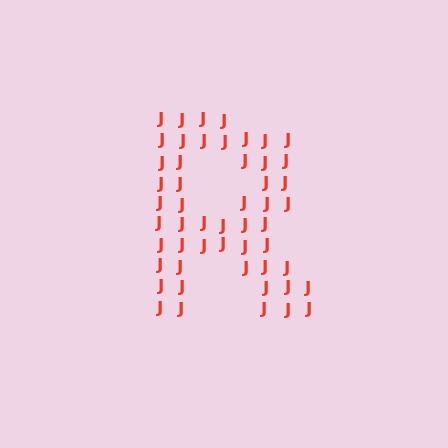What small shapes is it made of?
It is made of small letter J's.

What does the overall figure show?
The overall figure shows the letter R.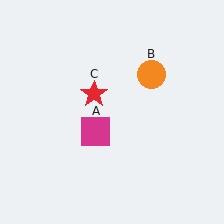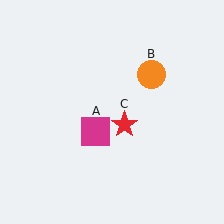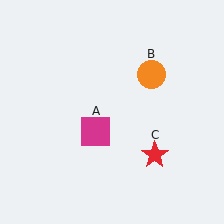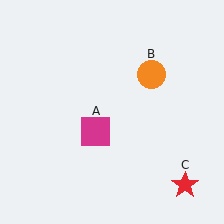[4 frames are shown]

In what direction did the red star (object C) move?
The red star (object C) moved down and to the right.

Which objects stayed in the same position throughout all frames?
Magenta square (object A) and orange circle (object B) remained stationary.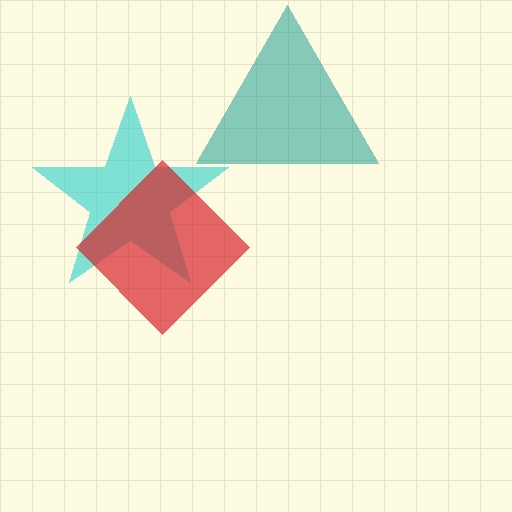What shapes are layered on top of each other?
The layered shapes are: a teal triangle, a cyan star, a red diamond.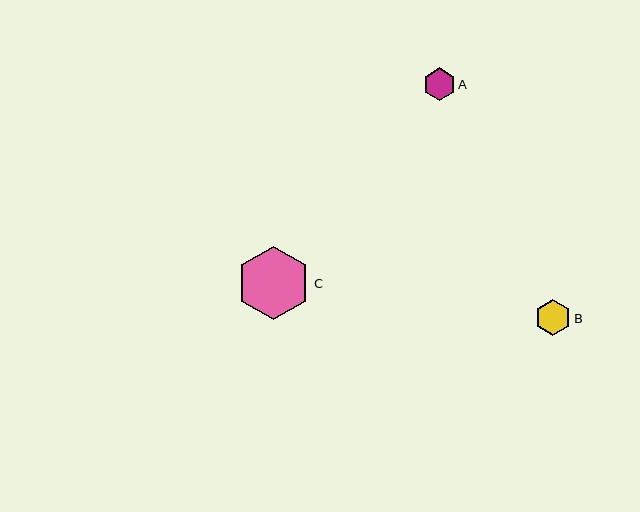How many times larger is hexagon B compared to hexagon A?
Hexagon B is approximately 1.1 times the size of hexagon A.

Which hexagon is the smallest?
Hexagon A is the smallest with a size of approximately 32 pixels.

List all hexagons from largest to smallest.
From largest to smallest: C, B, A.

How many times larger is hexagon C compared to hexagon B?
Hexagon C is approximately 2.0 times the size of hexagon B.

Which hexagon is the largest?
Hexagon C is the largest with a size of approximately 74 pixels.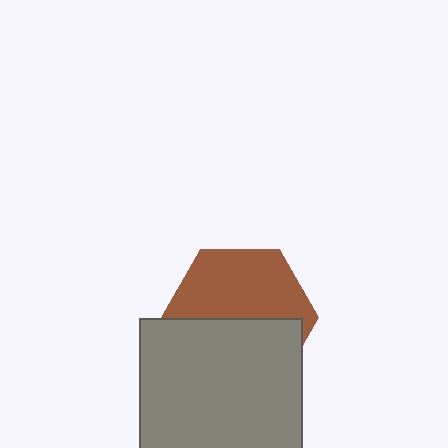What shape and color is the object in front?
The object in front is a gray square.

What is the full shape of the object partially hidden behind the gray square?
The partially hidden object is a brown hexagon.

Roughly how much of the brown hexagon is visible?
About half of it is visible (roughly 51%).